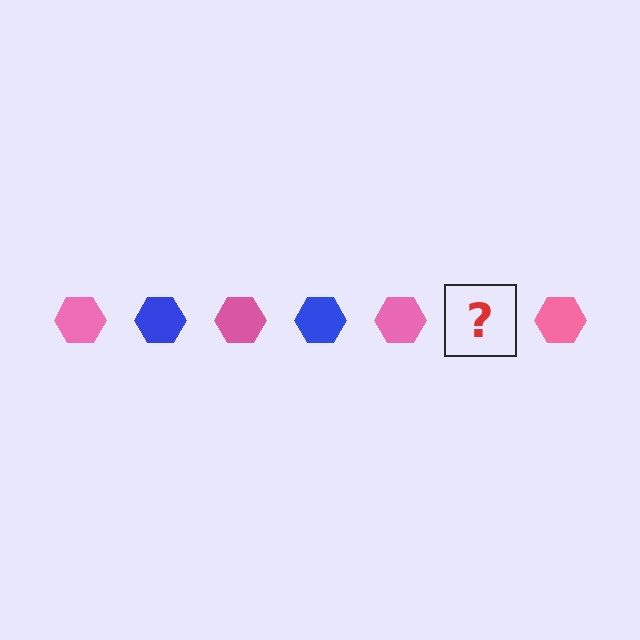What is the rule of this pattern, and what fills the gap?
The rule is that the pattern cycles through pink, blue hexagons. The gap should be filled with a blue hexagon.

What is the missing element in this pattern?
The missing element is a blue hexagon.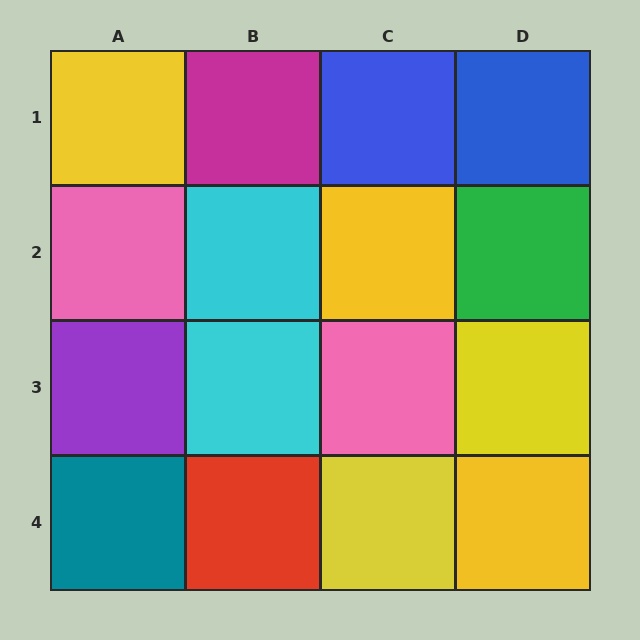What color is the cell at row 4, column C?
Yellow.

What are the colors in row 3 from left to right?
Purple, cyan, pink, yellow.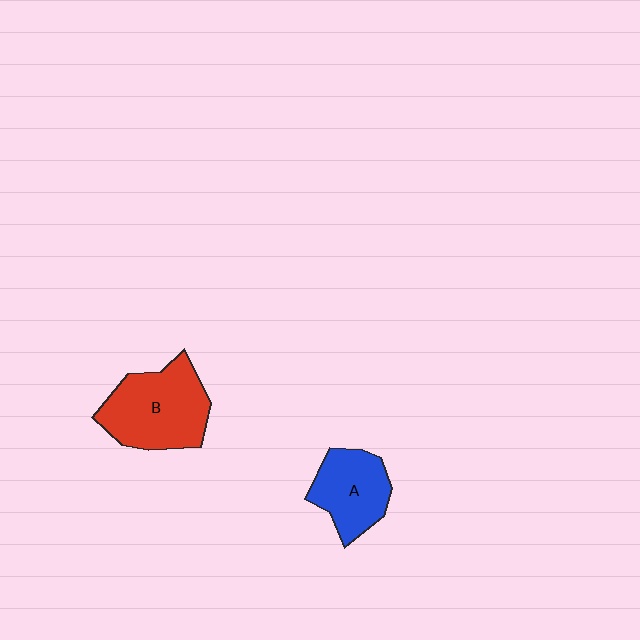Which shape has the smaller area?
Shape A (blue).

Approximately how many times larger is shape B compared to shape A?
Approximately 1.4 times.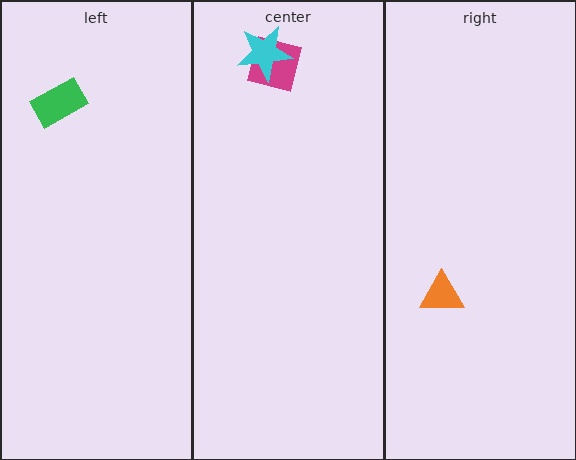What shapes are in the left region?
The green rectangle.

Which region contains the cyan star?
The center region.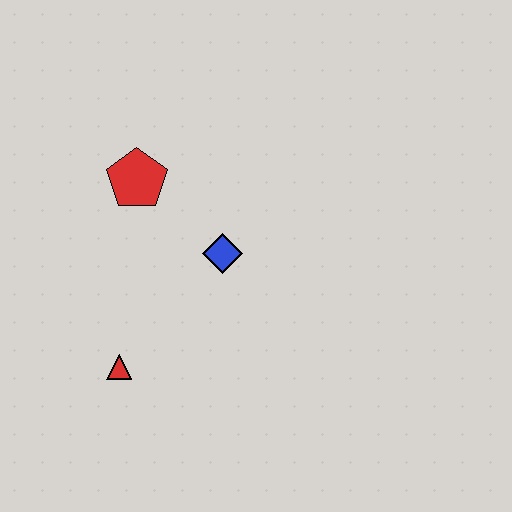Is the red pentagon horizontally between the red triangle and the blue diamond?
Yes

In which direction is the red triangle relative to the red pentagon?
The red triangle is below the red pentagon.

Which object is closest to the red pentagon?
The blue diamond is closest to the red pentagon.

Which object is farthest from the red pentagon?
The red triangle is farthest from the red pentagon.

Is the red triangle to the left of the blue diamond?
Yes